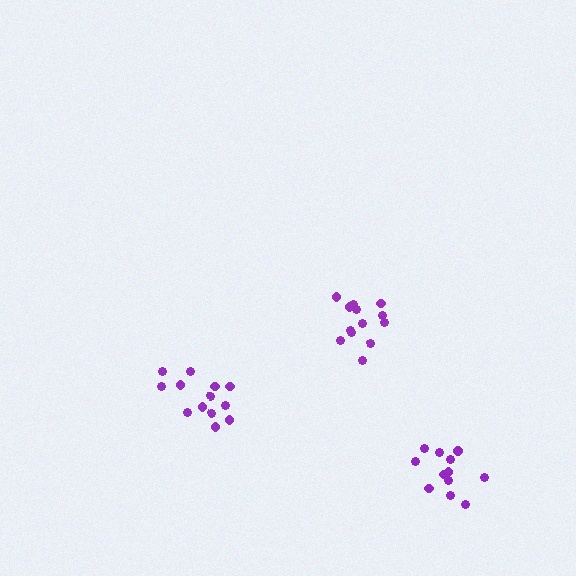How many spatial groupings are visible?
There are 3 spatial groupings.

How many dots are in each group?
Group 1: 13 dots, Group 2: 13 dots, Group 3: 12 dots (38 total).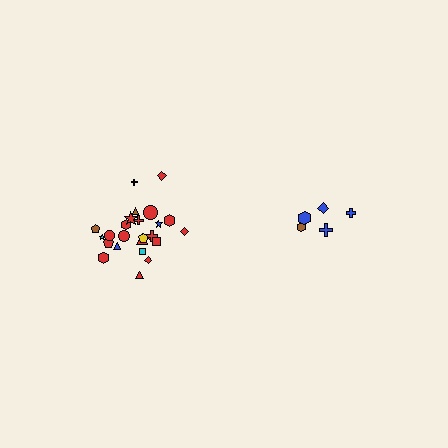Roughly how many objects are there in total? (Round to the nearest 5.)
Roughly 30 objects in total.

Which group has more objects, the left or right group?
The left group.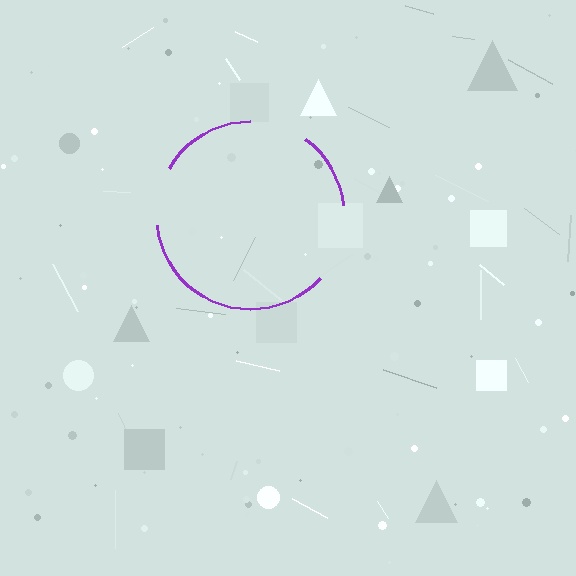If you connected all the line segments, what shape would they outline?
They would outline a circle.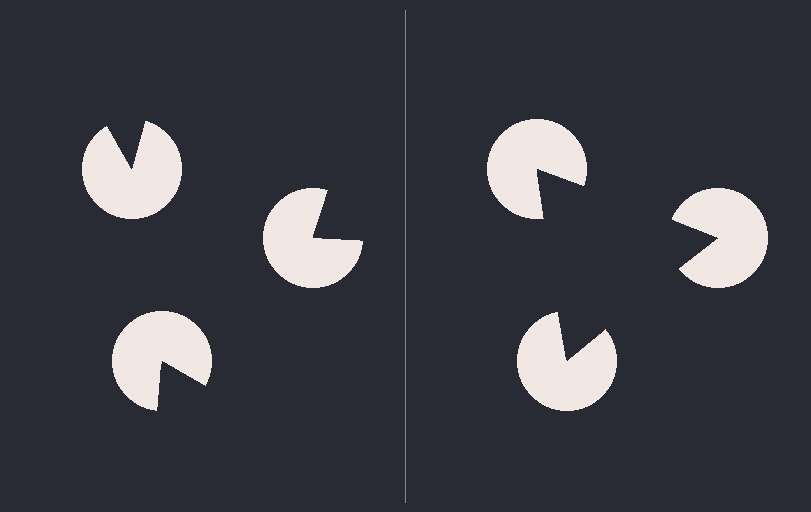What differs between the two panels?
The pac-man discs are positioned identically on both sides; only the wedge orientations differ. On the right they align to a triangle; on the left they are misaligned.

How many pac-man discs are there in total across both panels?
6 — 3 on each side.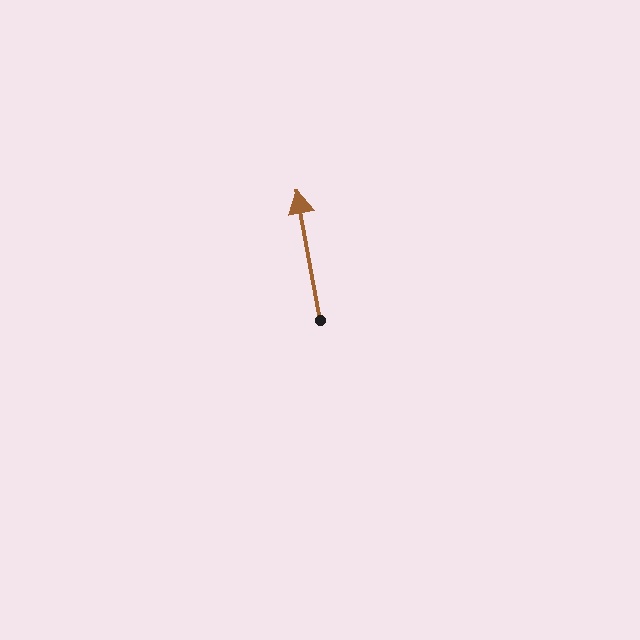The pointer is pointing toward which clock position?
Roughly 12 o'clock.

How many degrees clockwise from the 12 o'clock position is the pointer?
Approximately 350 degrees.